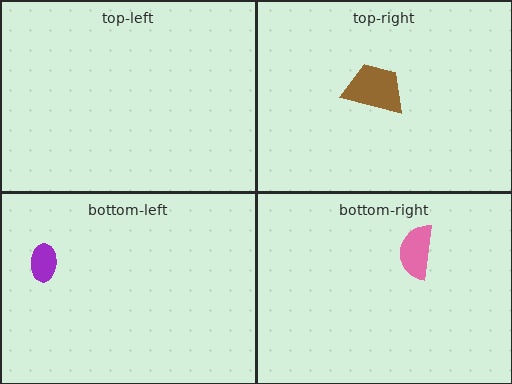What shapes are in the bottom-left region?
The purple ellipse.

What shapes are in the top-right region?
The brown trapezoid.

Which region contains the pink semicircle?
The bottom-right region.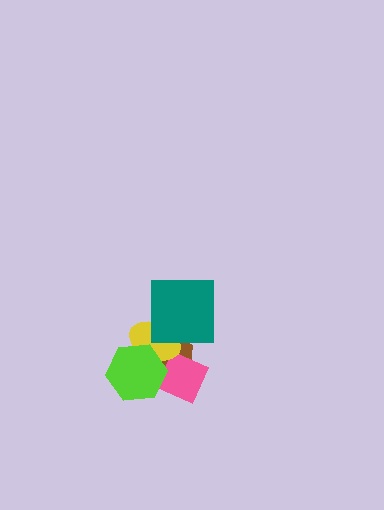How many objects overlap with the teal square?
2 objects overlap with the teal square.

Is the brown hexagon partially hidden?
Yes, it is partially covered by another shape.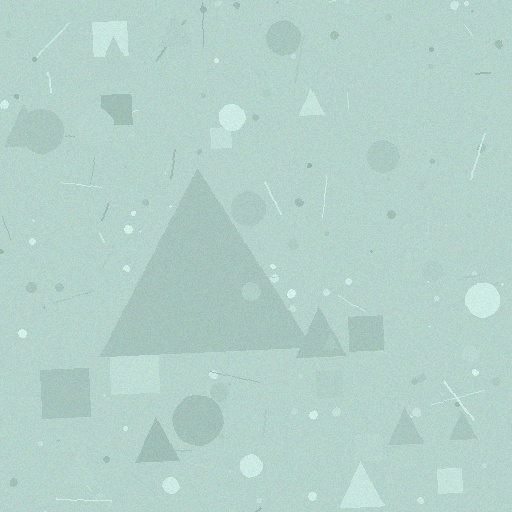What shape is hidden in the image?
A triangle is hidden in the image.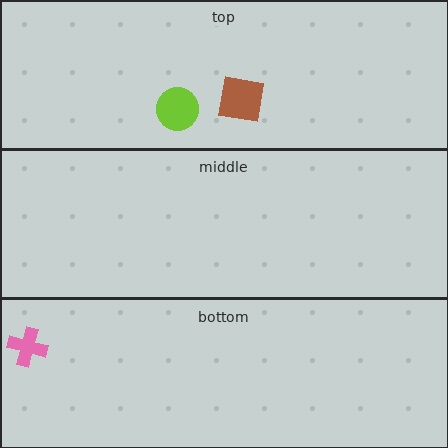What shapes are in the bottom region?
The pink cross.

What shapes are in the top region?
The lime circle, the brown square.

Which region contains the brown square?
The top region.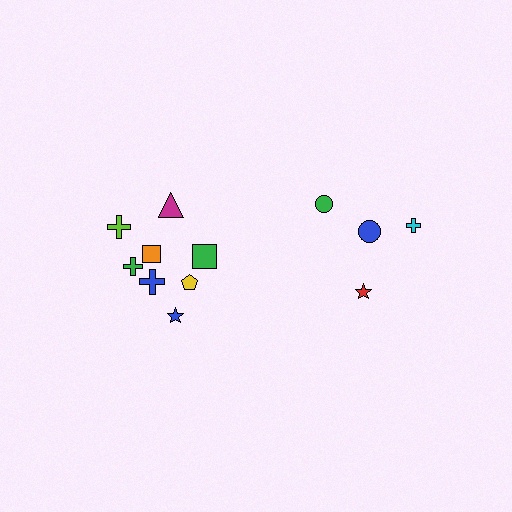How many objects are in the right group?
There are 4 objects.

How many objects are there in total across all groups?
There are 12 objects.